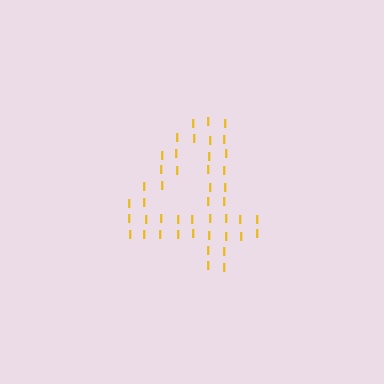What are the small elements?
The small elements are letter I's.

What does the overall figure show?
The overall figure shows the digit 4.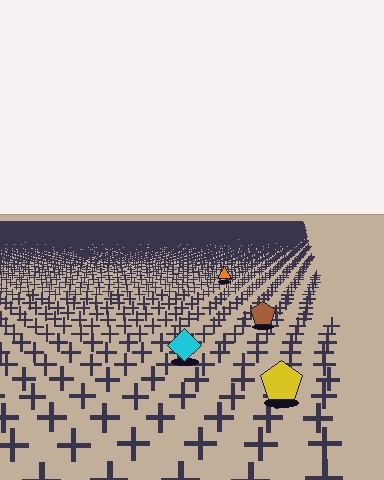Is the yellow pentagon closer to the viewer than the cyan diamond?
Yes. The yellow pentagon is closer — you can tell from the texture gradient: the ground texture is coarser near it.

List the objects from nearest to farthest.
From nearest to farthest: the yellow pentagon, the cyan diamond, the brown pentagon, the orange triangle.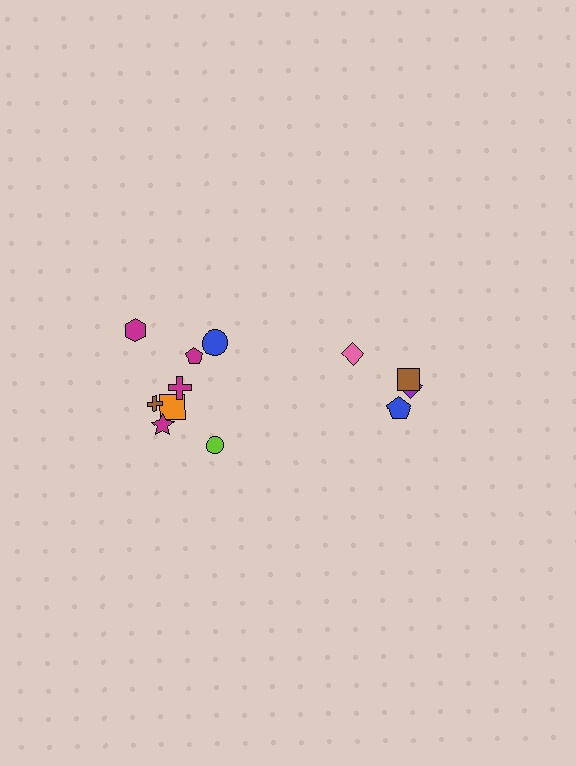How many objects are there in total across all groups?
There are 12 objects.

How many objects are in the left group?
There are 8 objects.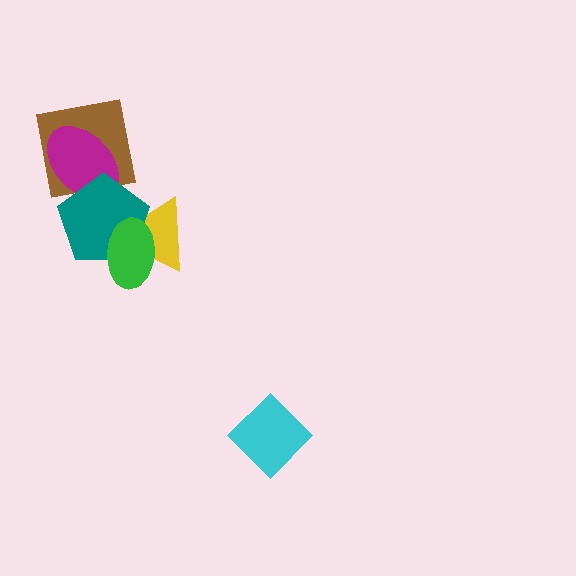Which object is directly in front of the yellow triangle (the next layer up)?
The teal pentagon is directly in front of the yellow triangle.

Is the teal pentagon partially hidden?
Yes, it is partially covered by another shape.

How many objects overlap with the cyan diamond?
0 objects overlap with the cyan diamond.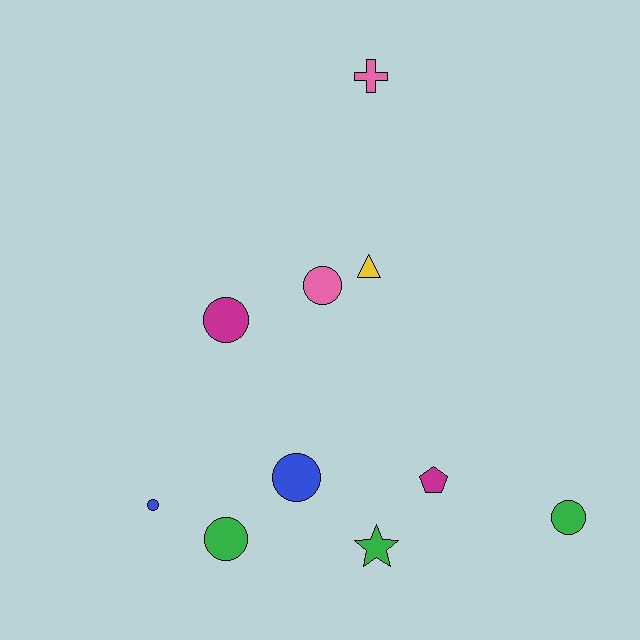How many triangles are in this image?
There is 1 triangle.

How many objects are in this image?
There are 10 objects.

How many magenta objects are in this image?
There are 2 magenta objects.